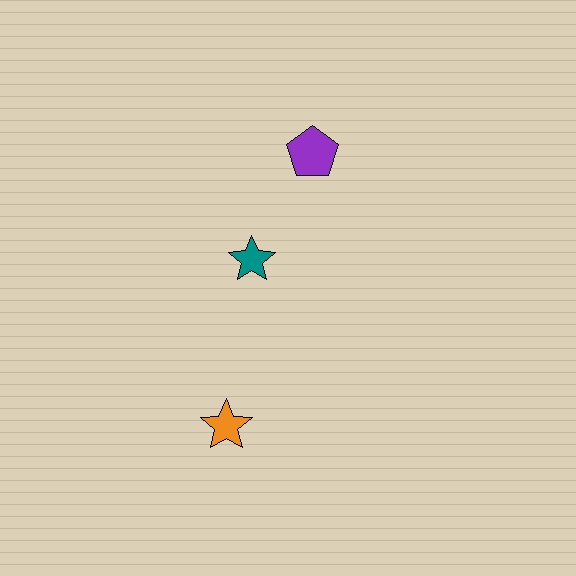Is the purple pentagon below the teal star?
No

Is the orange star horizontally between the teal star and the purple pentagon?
No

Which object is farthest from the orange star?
The purple pentagon is farthest from the orange star.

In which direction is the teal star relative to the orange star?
The teal star is above the orange star.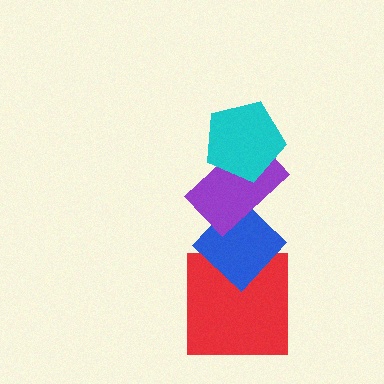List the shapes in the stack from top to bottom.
From top to bottom: the cyan pentagon, the purple rectangle, the blue diamond, the red square.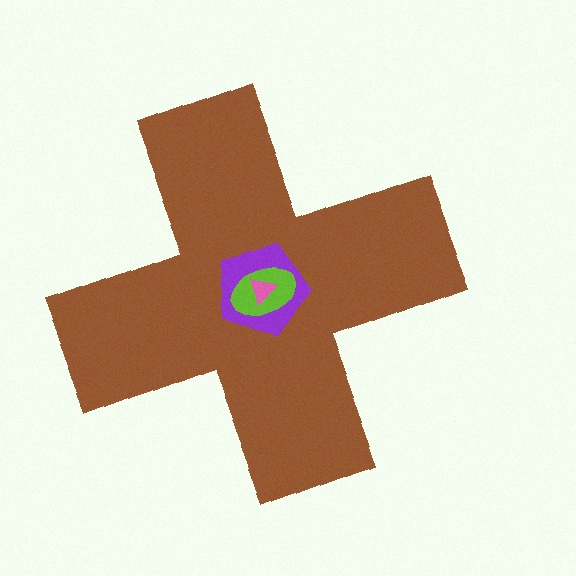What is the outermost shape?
The brown cross.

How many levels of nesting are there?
4.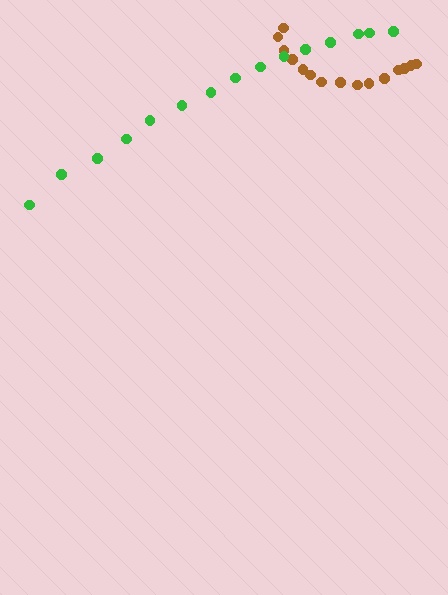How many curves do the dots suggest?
There are 2 distinct paths.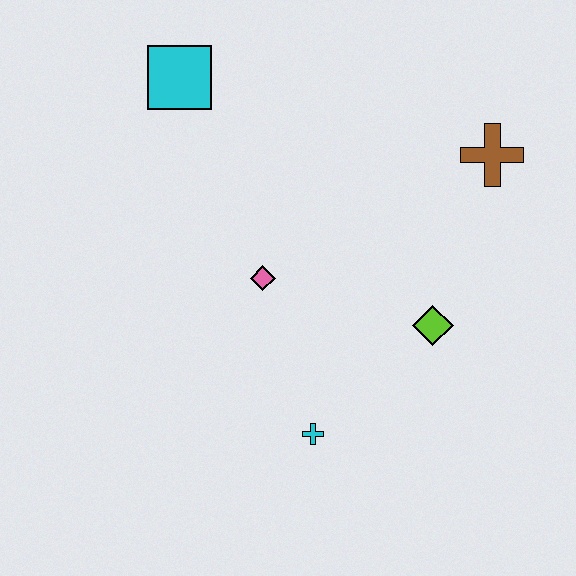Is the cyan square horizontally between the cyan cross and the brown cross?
No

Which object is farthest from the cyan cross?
The cyan square is farthest from the cyan cross.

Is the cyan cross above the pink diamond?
No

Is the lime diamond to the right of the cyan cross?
Yes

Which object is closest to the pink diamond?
The cyan cross is closest to the pink diamond.